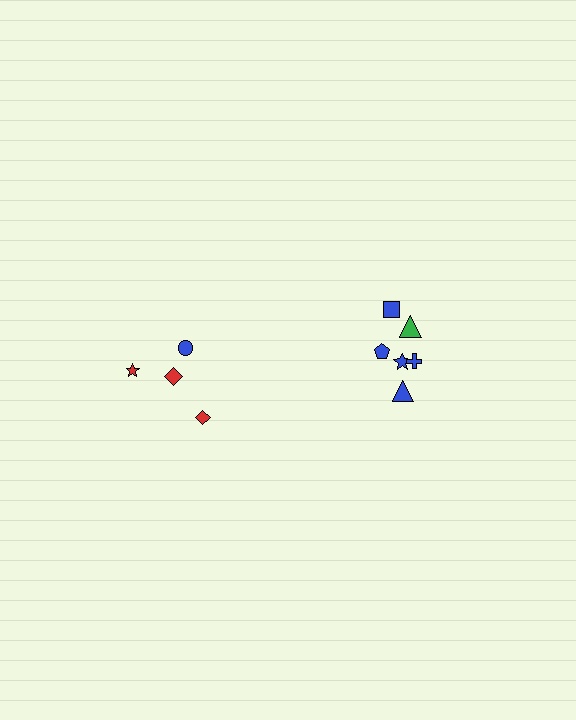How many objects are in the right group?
There are 6 objects.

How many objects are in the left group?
There are 4 objects.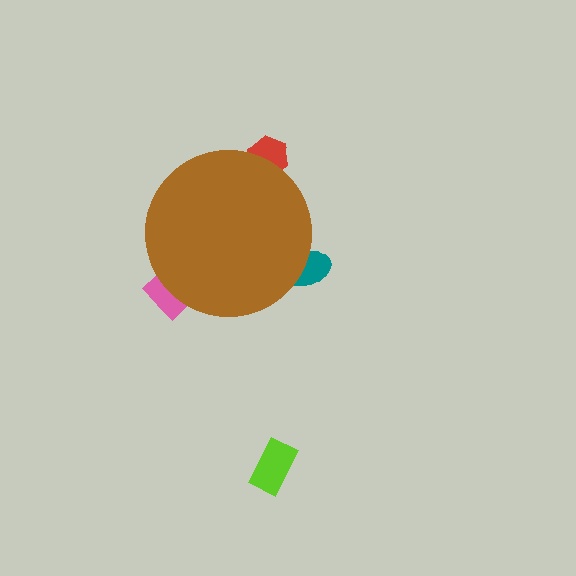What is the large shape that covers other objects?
A brown circle.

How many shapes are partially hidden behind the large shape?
3 shapes are partially hidden.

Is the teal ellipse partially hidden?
Yes, the teal ellipse is partially hidden behind the brown circle.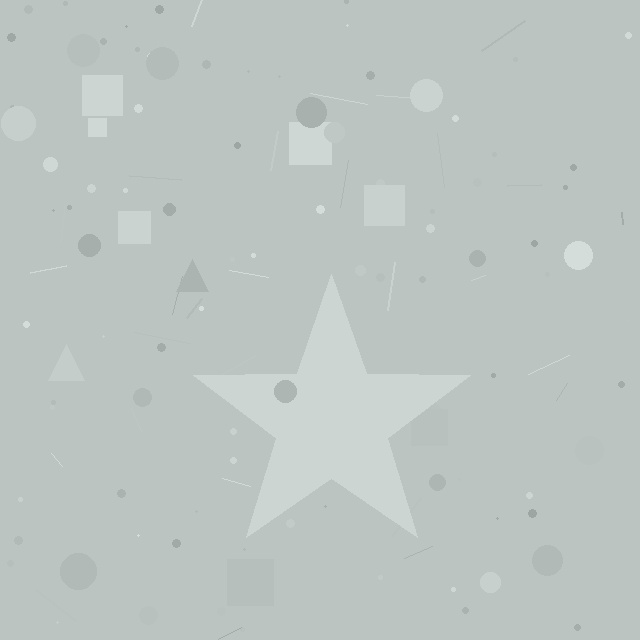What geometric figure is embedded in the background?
A star is embedded in the background.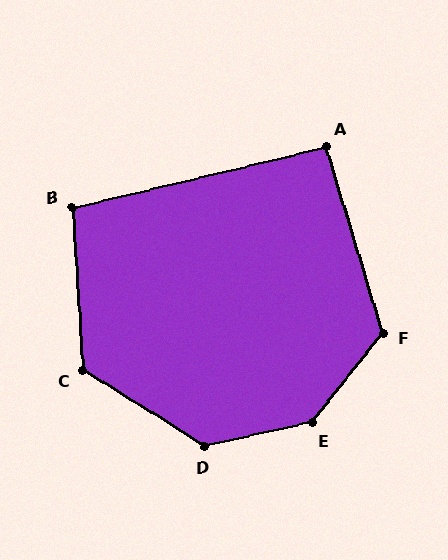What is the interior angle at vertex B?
Approximately 100 degrees (obtuse).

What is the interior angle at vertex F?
Approximately 125 degrees (obtuse).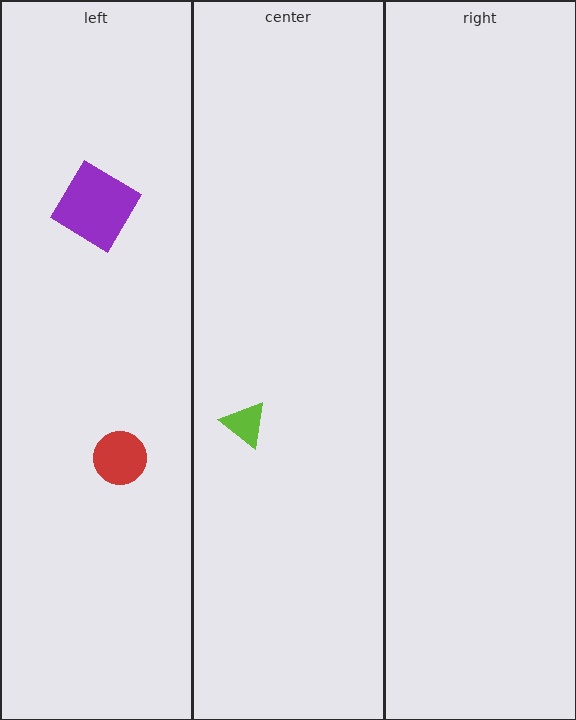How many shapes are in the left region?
2.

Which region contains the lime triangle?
The center region.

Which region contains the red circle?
The left region.